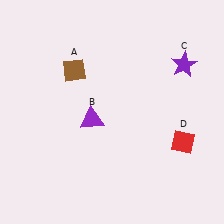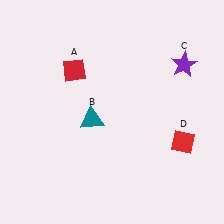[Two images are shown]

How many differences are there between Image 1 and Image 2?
There are 2 differences between the two images.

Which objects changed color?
A changed from brown to red. B changed from purple to teal.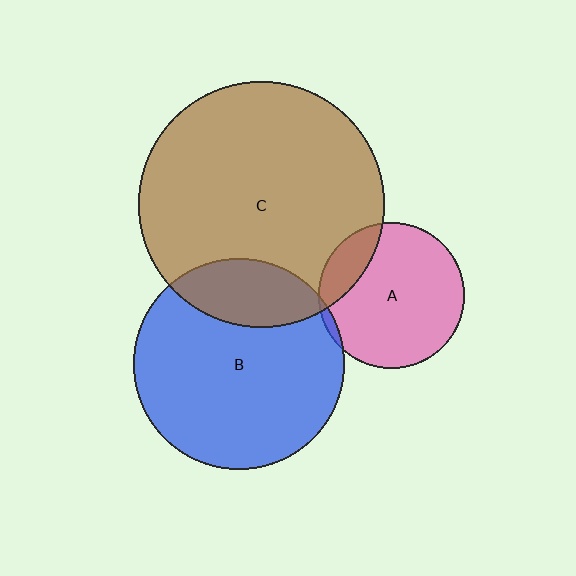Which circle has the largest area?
Circle C (brown).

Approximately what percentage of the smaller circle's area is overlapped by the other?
Approximately 20%.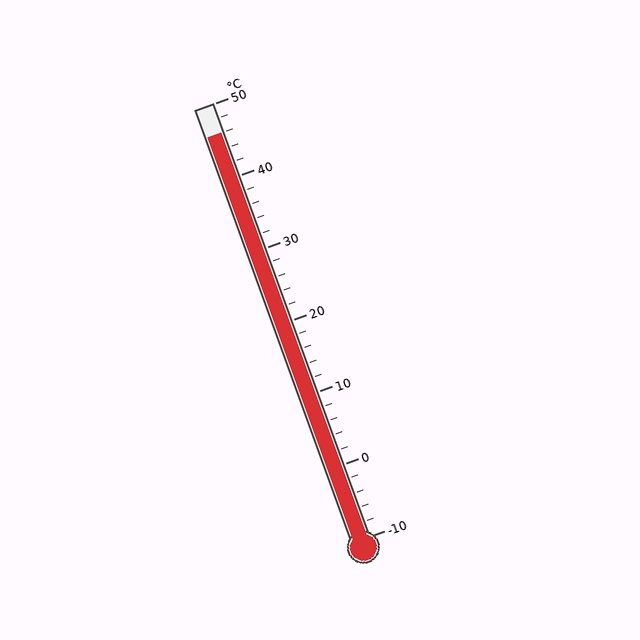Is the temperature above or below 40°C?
The temperature is above 40°C.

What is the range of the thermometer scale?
The thermometer scale ranges from -10°C to 50°C.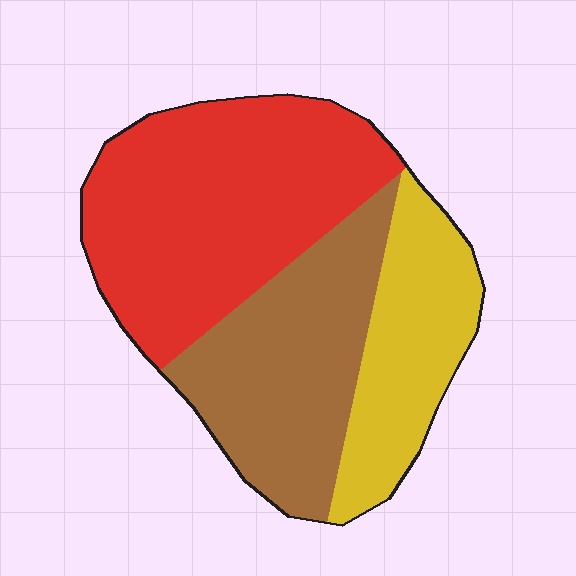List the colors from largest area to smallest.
From largest to smallest: red, brown, yellow.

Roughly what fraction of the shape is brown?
Brown covers around 30% of the shape.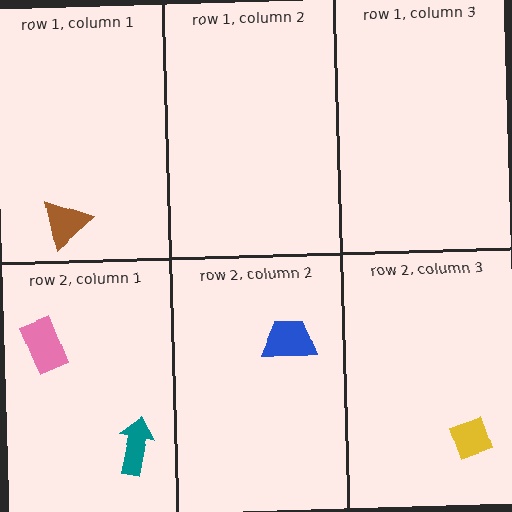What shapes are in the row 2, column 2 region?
The blue trapezoid.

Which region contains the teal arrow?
The row 2, column 1 region.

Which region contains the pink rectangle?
The row 2, column 1 region.